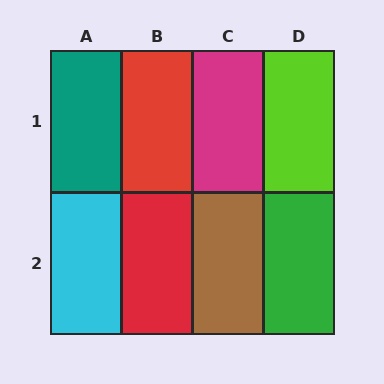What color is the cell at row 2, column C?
Brown.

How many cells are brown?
1 cell is brown.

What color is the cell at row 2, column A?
Cyan.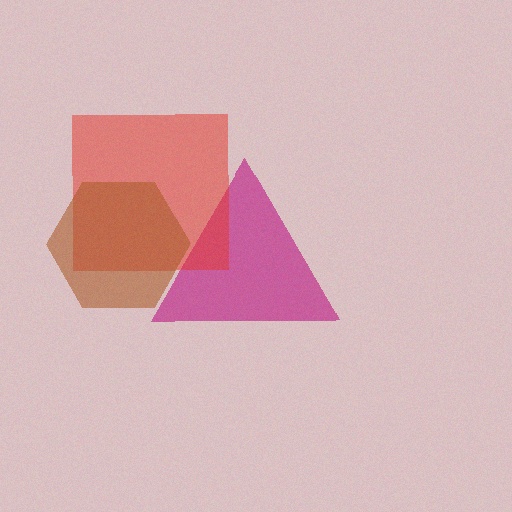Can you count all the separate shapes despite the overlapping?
Yes, there are 3 separate shapes.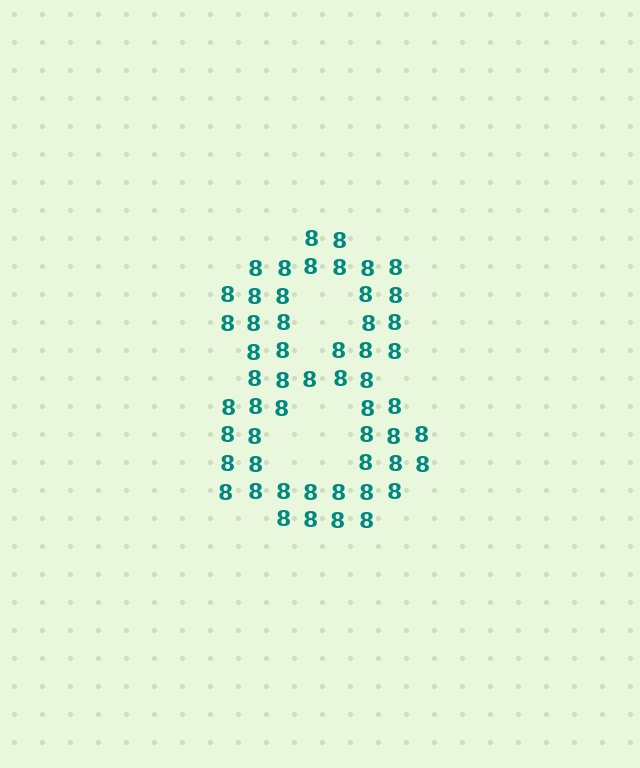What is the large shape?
The large shape is the digit 8.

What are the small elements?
The small elements are digit 8's.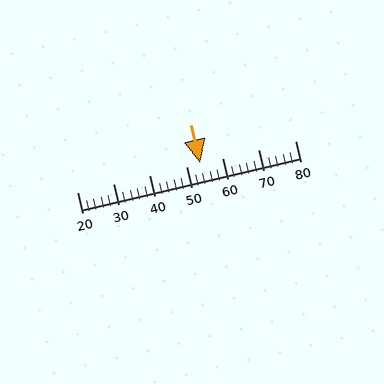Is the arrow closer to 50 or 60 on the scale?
The arrow is closer to 50.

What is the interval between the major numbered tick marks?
The major tick marks are spaced 10 units apart.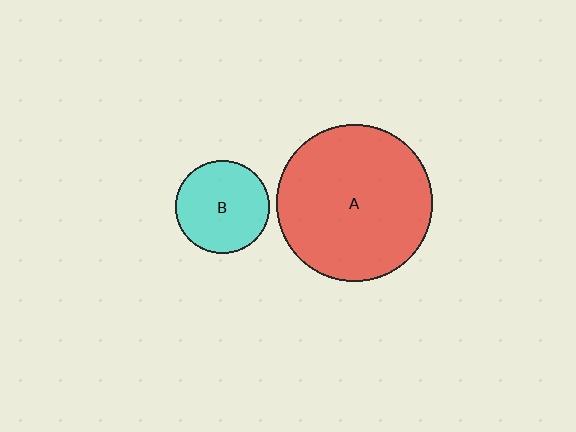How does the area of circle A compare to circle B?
Approximately 2.8 times.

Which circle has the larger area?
Circle A (red).